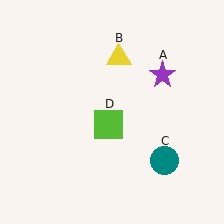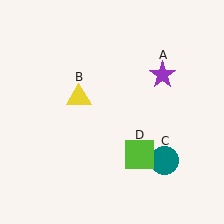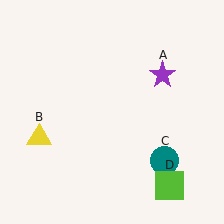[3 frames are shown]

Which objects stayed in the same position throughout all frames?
Purple star (object A) and teal circle (object C) remained stationary.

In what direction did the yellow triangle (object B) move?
The yellow triangle (object B) moved down and to the left.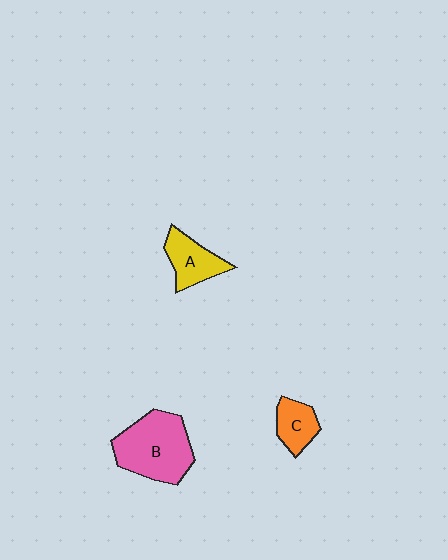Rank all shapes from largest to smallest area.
From largest to smallest: B (pink), A (yellow), C (orange).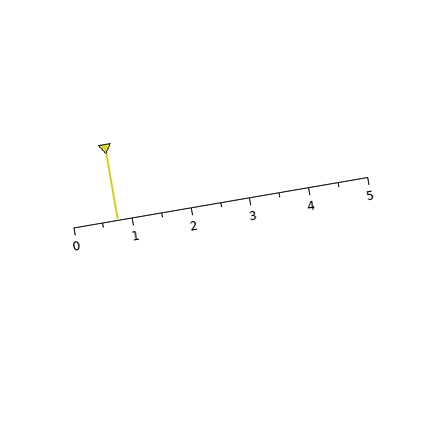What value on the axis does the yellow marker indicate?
The marker indicates approximately 0.8.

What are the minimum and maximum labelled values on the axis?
The axis runs from 0 to 5.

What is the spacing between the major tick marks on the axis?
The major ticks are spaced 1 apart.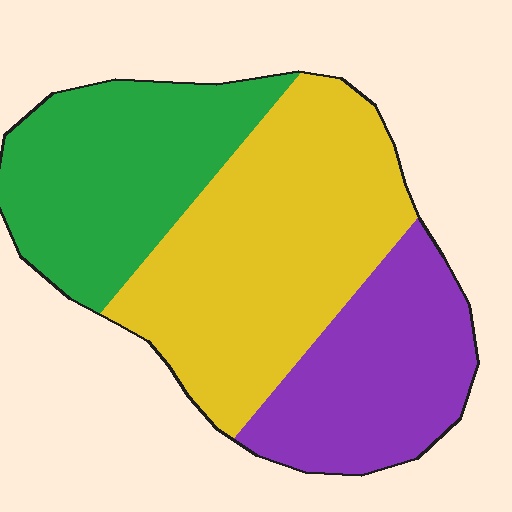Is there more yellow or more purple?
Yellow.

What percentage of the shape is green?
Green takes up about one third (1/3) of the shape.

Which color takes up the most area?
Yellow, at roughly 45%.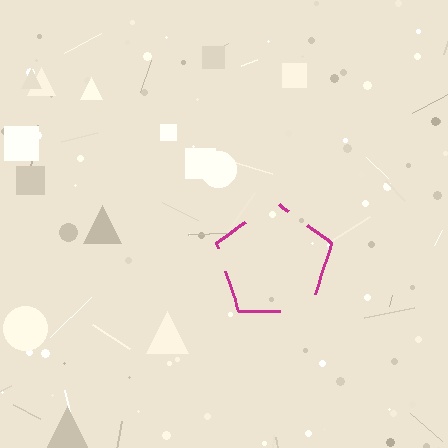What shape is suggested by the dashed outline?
The dashed outline suggests a pentagon.